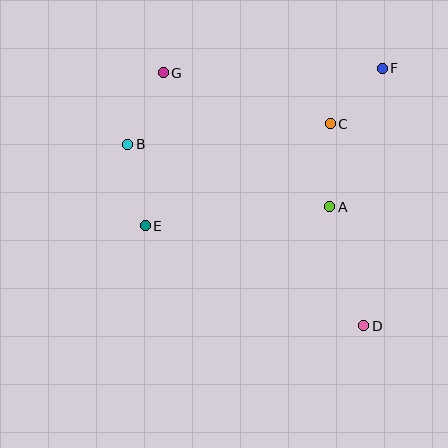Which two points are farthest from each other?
Points D and G are farthest from each other.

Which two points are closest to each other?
Points C and F are closest to each other.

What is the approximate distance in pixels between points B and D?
The distance between B and D is approximately 298 pixels.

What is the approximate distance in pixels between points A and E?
The distance between A and E is approximately 185 pixels.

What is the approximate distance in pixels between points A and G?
The distance between A and G is approximately 214 pixels.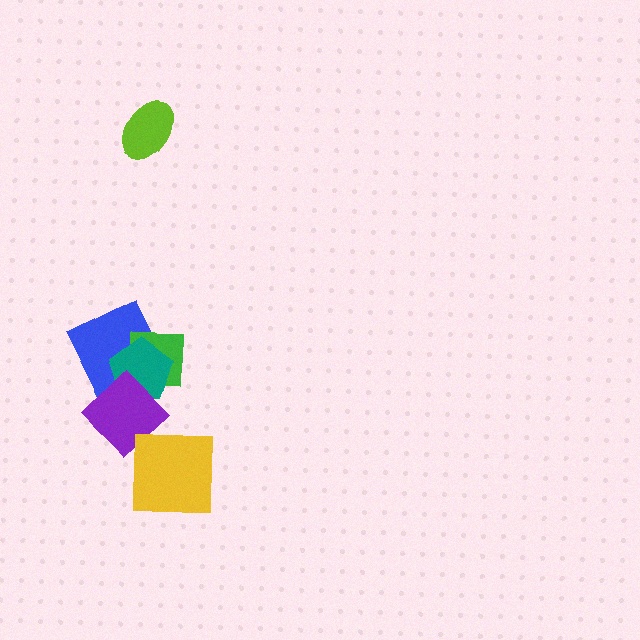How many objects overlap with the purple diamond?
3 objects overlap with the purple diamond.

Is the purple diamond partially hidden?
No, no other shape covers it.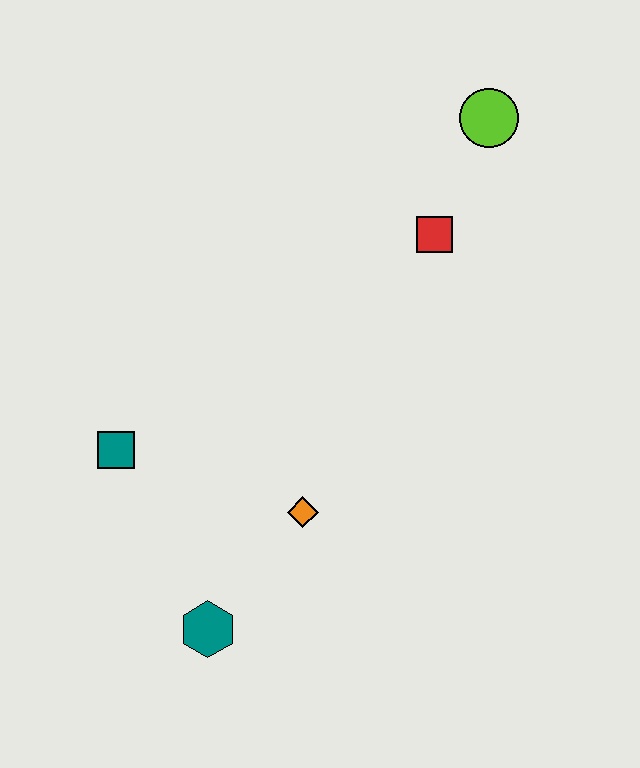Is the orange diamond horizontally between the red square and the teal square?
Yes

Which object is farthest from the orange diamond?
The lime circle is farthest from the orange diamond.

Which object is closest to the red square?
The lime circle is closest to the red square.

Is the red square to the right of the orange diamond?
Yes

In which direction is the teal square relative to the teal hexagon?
The teal square is above the teal hexagon.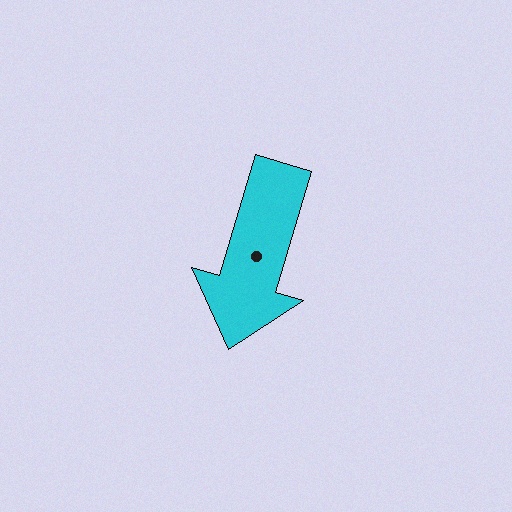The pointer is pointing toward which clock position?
Roughly 7 o'clock.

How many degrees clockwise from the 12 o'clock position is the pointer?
Approximately 196 degrees.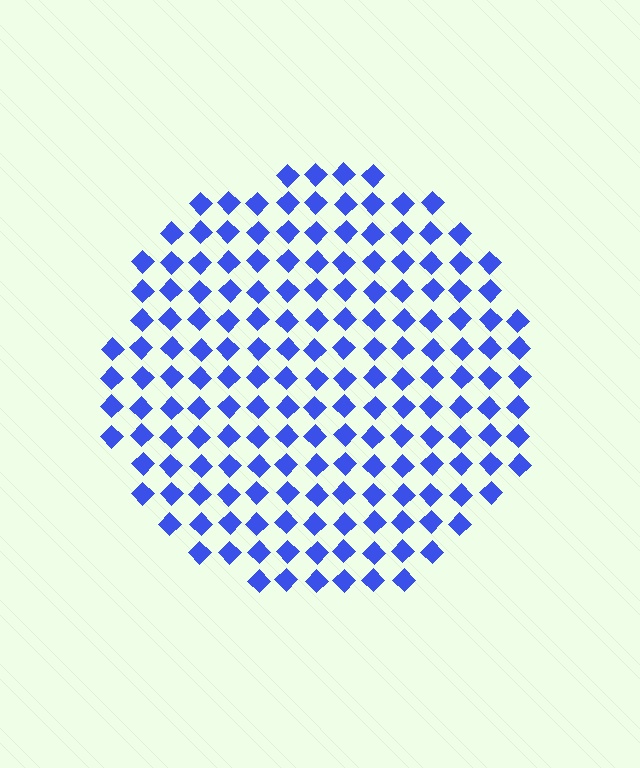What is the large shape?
The large shape is a circle.